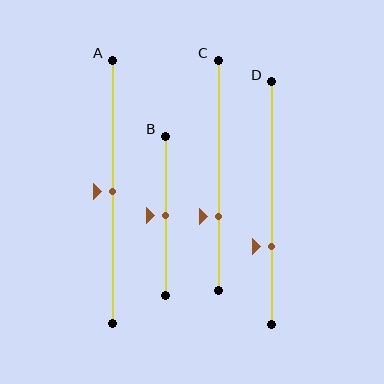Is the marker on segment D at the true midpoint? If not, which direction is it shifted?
No, the marker on segment D is shifted downward by about 18% of the segment length.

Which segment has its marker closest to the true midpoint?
Segment A has its marker closest to the true midpoint.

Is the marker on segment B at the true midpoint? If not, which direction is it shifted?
Yes, the marker on segment B is at the true midpoint.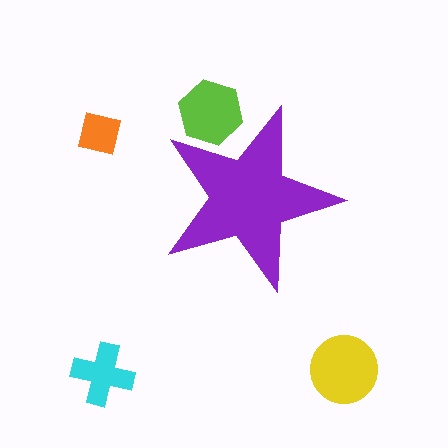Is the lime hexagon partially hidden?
Yes, the lime hexagon is partially hidden behind the purple star.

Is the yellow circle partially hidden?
No, the yellow circle is fully visible.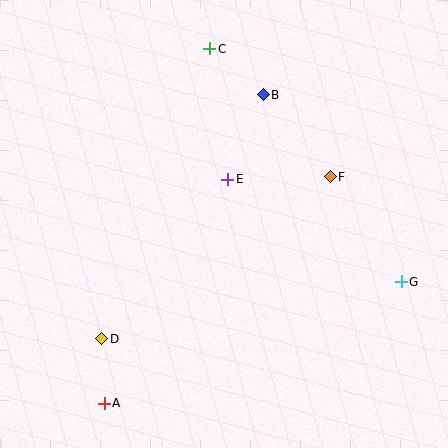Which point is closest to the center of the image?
Point E at (228, 179) is closest to the center.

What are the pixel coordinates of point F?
Point F is at (330, 177).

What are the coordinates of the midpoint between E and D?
The midpoint between E and D is at (165, 259).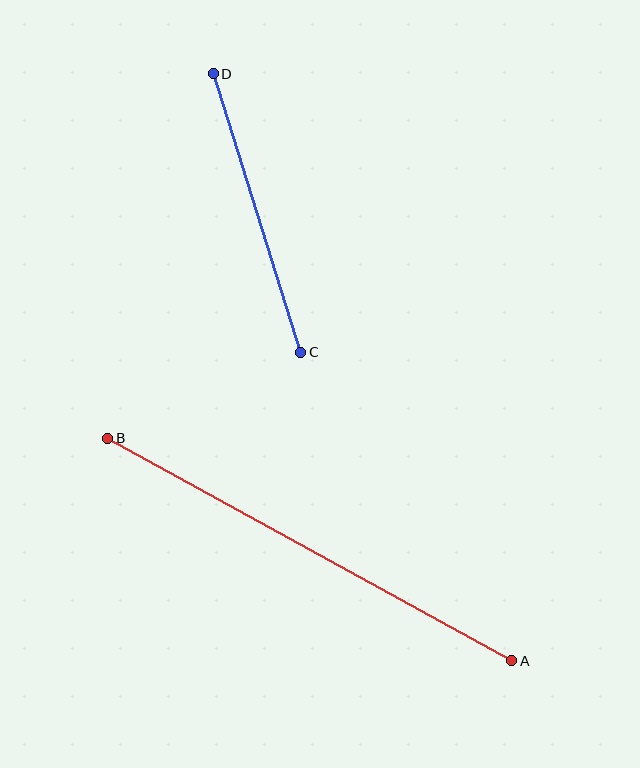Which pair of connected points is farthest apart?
Points A and B are farthest apart.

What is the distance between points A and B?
The distance is approximately 461 pixels.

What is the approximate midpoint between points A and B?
The midpoint is at approximately (310, 549) pixels.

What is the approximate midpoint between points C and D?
The midpoint is at approximately (257, 213) pixels.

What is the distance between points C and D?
The distance is approximately 292 pixels.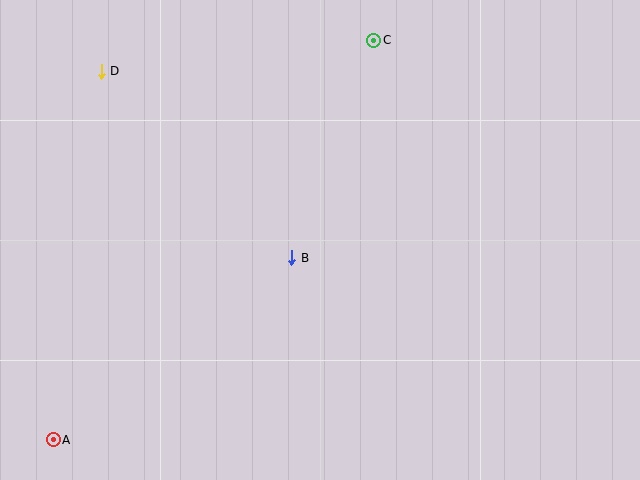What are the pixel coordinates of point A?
Point A is at (53, 440).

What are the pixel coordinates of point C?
Point C is at (374, 40).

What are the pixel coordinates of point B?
Point B is at (292, 258).